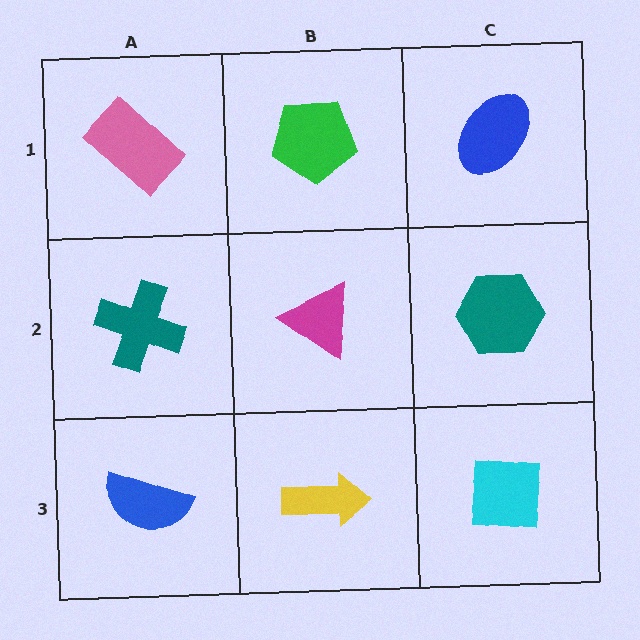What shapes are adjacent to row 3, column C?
A teal hexagon (row 2, column C), a yellow arrow (row 3, column B).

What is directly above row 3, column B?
A magenta triangle.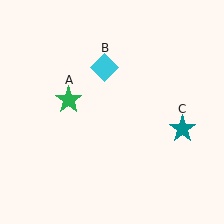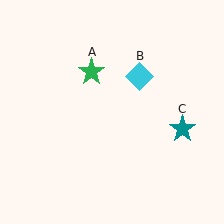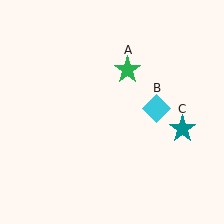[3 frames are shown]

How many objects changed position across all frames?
2 objects changed position: green star (object A), cyan diamond (object B).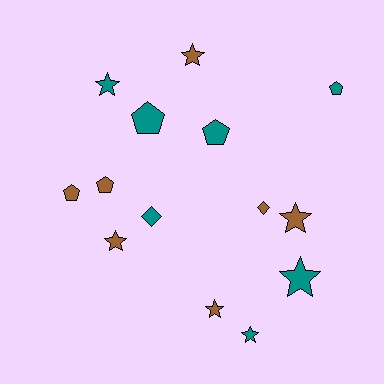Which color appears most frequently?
Brown, with 7 objects.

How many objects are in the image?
There are 14 objects.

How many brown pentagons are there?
There are 2 brown pentagons.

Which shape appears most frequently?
Star, with 7 objects.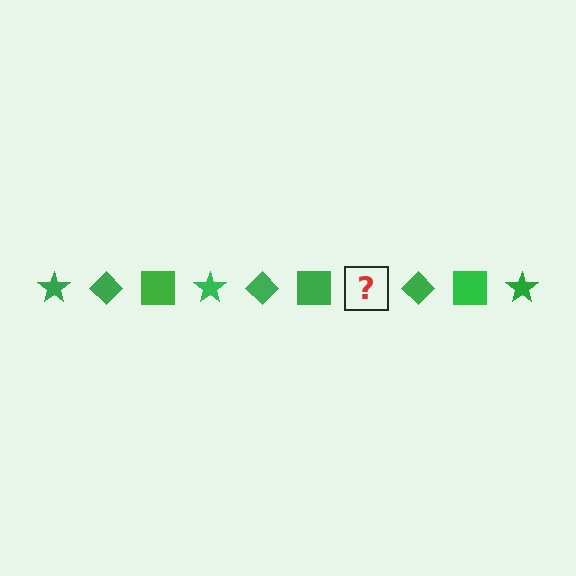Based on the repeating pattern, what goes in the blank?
The blank should be a green star.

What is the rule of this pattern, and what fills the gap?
The rule is that the pattern cycles through star, diamond, square shapes in green. The gap should be filled with a green star.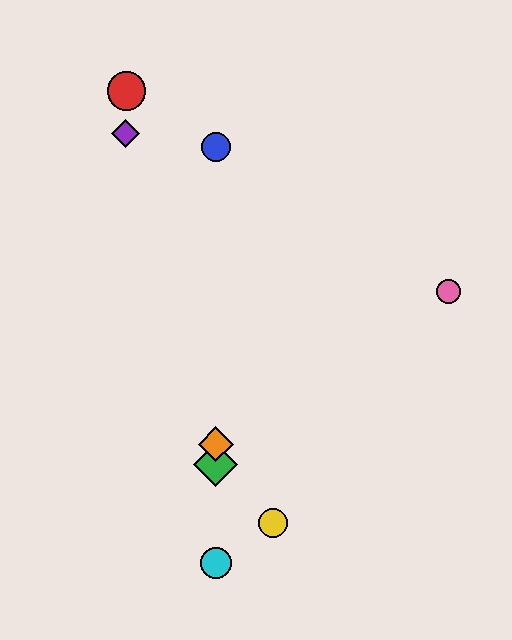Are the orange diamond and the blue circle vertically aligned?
Yes, both are at x≈216.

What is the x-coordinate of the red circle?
The red circle is at x≈126.